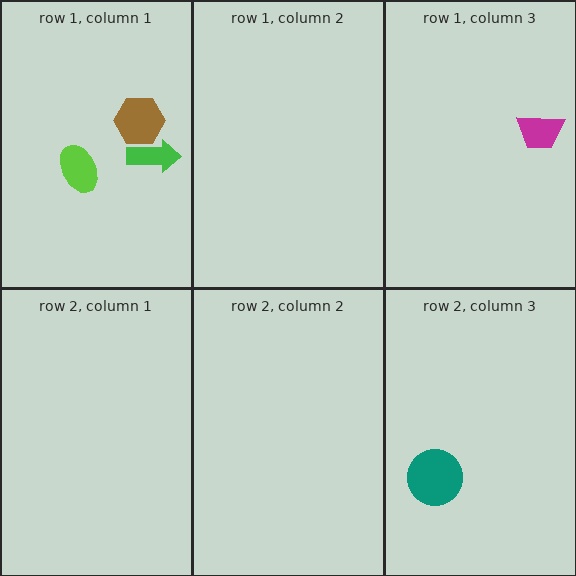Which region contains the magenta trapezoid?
The row 1, column 3 region.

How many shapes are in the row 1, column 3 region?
1.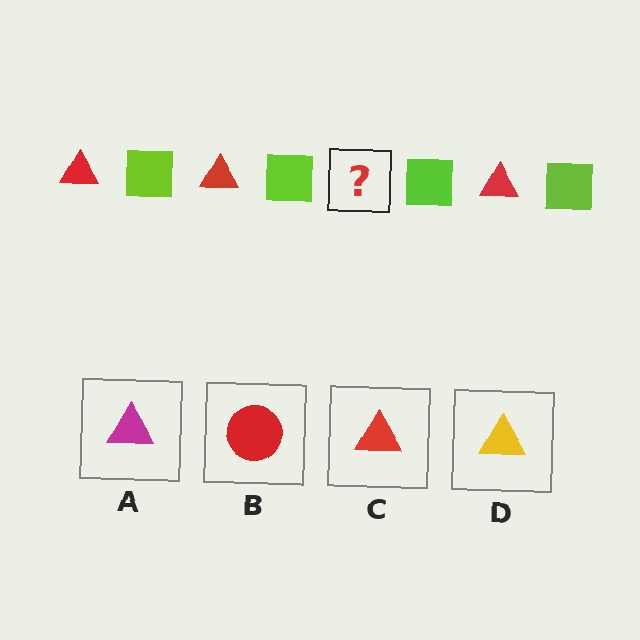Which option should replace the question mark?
Option C.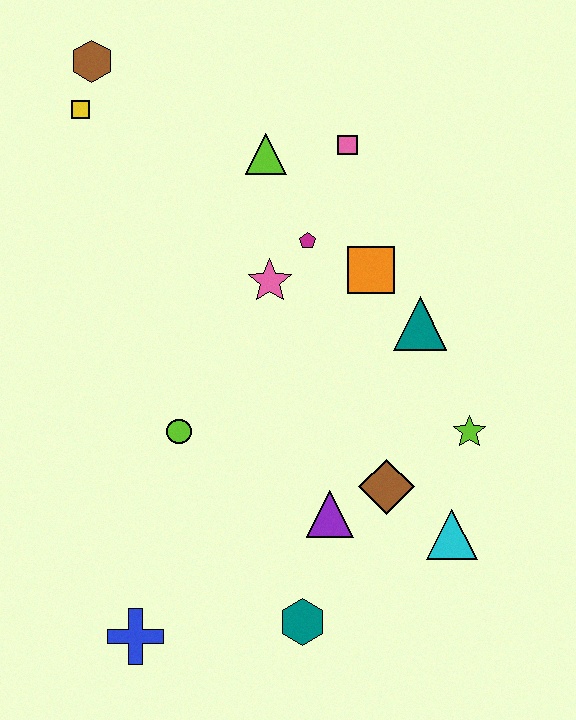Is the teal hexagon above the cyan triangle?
No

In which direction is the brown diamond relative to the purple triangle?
The brown diamond is to the right of the purple triangle.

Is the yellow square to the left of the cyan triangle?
Yes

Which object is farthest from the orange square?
The blue cross is farthest from the orange square.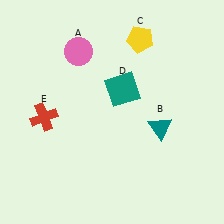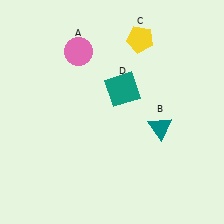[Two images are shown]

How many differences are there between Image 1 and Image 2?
There is 1 difference between the two images.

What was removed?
The red cross (E) was removed in Image 2.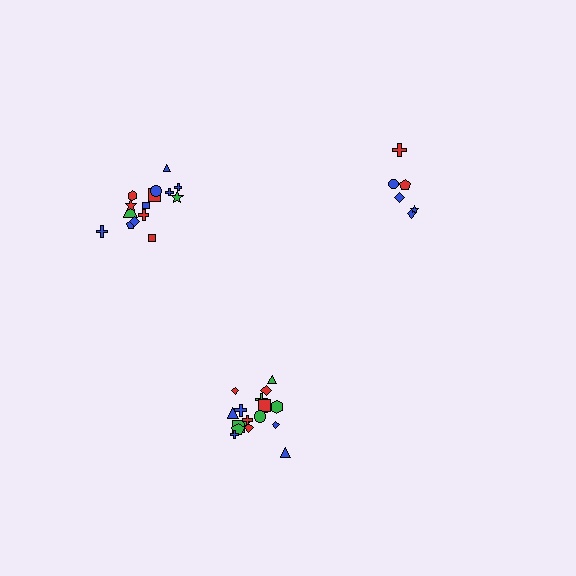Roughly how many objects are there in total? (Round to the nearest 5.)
Roughly 40 objects in total.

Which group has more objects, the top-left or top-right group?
The top-left group.